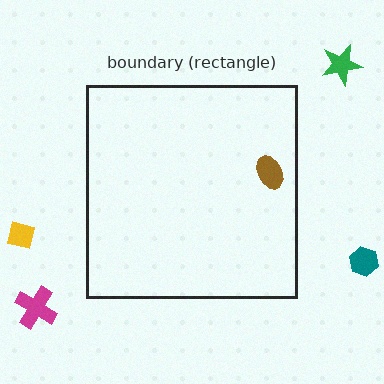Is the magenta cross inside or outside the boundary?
Outside.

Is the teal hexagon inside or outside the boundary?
Outside.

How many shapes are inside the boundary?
1 inside, 4 outside.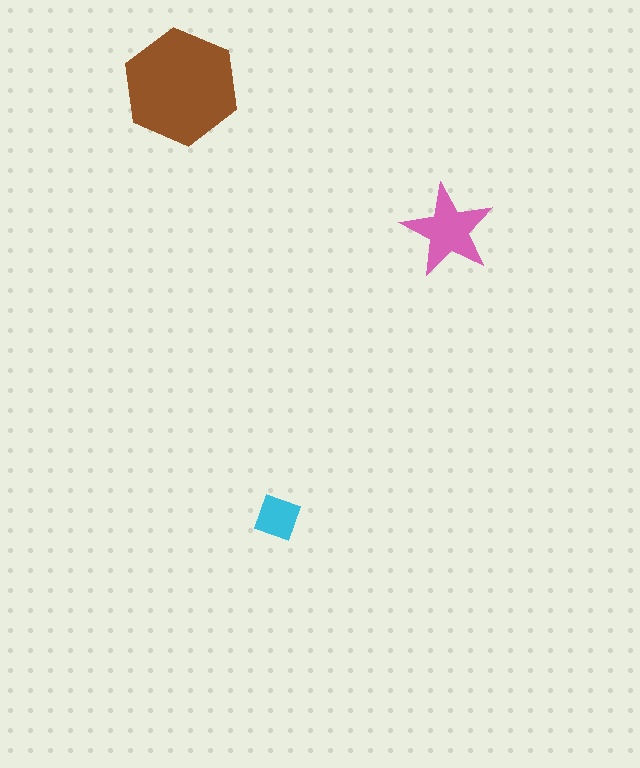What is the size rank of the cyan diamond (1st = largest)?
3rd.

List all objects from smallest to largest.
The cyan diamond, the pink star, the brown hexagon.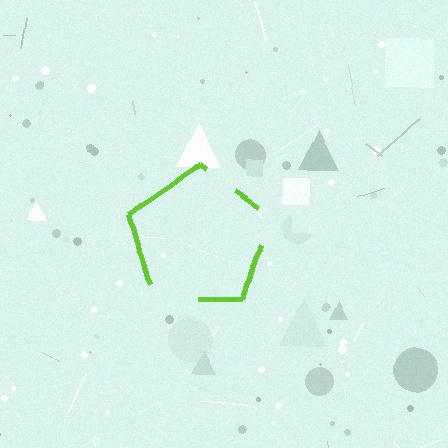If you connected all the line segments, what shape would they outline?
They would outline a pentagon.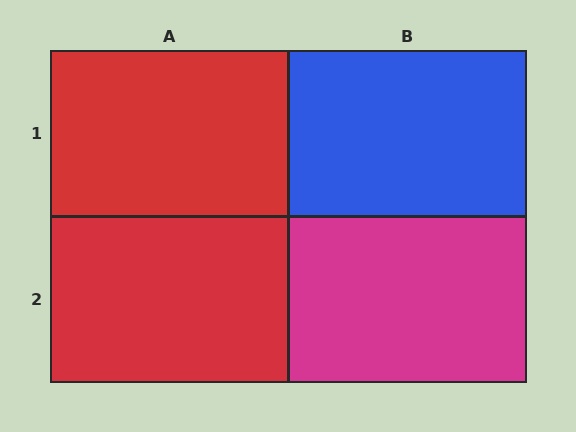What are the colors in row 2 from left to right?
Red, magenta.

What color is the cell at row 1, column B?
Blue.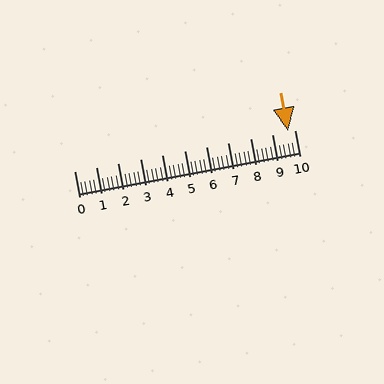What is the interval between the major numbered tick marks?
The major tick marks are spaced 1 units apart.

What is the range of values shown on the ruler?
The ruler shows values from 0 to 10.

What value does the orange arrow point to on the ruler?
The orange arrow points to approximately 9.7.